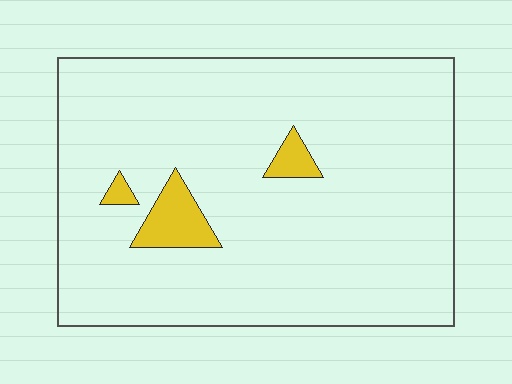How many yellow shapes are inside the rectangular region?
3.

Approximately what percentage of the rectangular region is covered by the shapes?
Approximately 5%.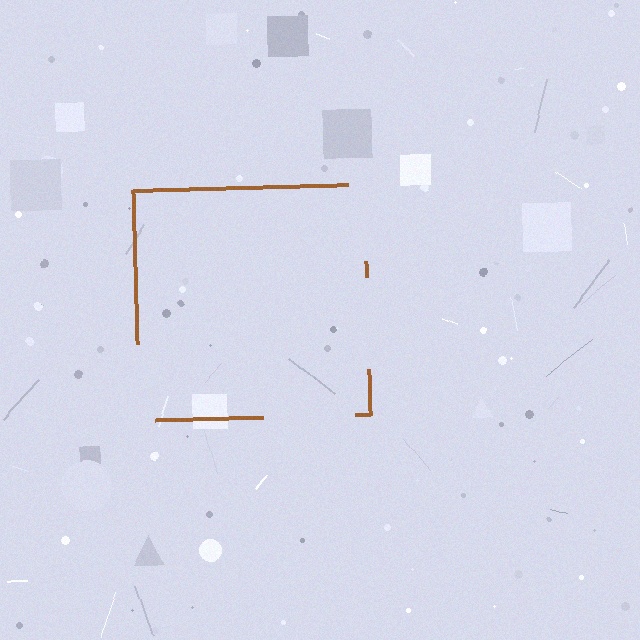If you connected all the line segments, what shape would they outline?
They would outline a square.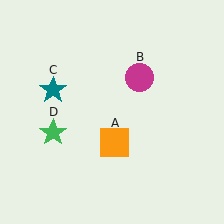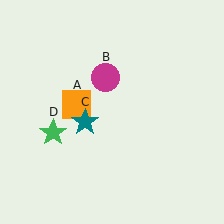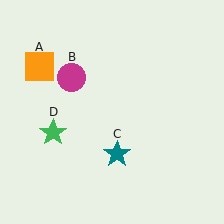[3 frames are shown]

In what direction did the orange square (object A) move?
The orange square (object A) moved up and to the left.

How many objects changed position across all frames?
3 objects changed position: orange square (object A), magenta circle (object B), teal star (object C).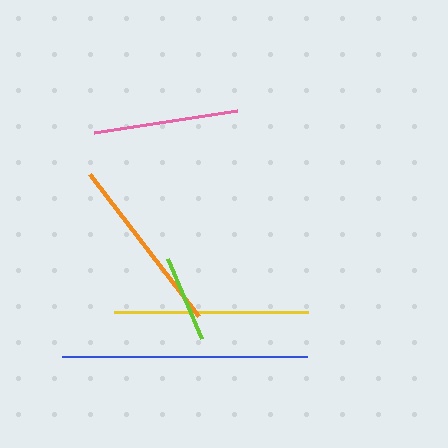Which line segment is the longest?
The blue line is the longest at approximately 244 pixels.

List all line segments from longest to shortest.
From longest to shortest: blue, yellow, orange, pink, lime.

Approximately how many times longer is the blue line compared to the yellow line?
The blue line is approximately 1.3 times the length of the yellow line.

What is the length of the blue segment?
The blue segment is approximately 244 pixels long.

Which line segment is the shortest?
The lime line is the shortest at approximately 87 pixels.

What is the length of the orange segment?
The orange segment is approximately 179 pixels long.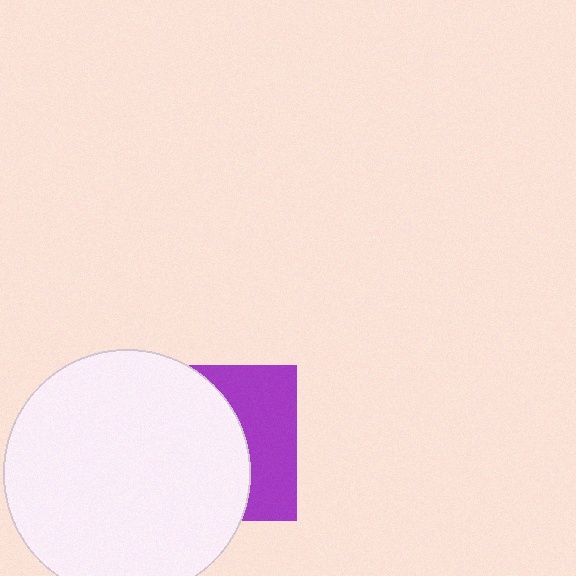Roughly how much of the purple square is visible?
A small part of it is visible (roughly 38%).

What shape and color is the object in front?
The object in front is a white circle.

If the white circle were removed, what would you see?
You would see the complete purple square.